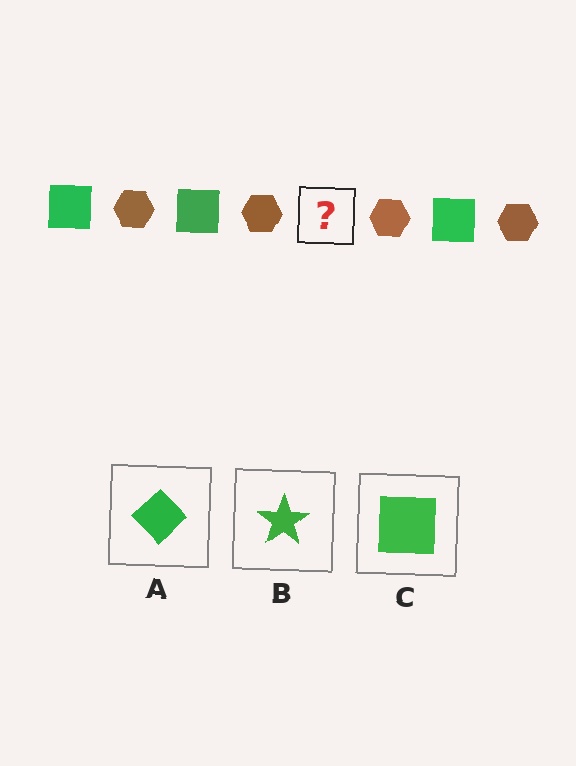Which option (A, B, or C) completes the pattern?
C.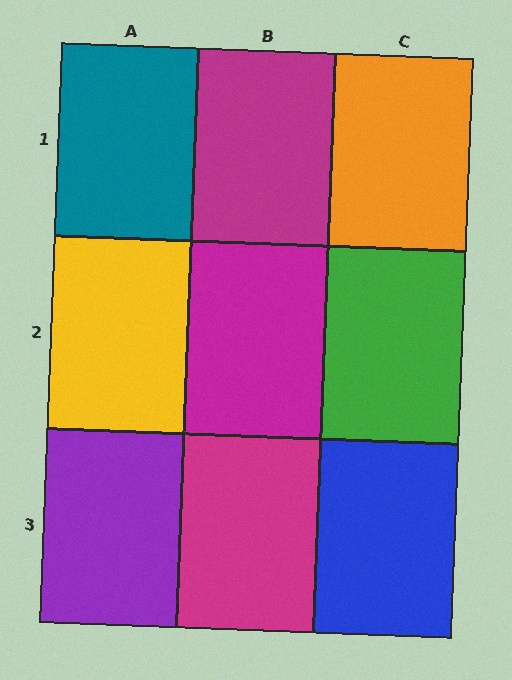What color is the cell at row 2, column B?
Magenta.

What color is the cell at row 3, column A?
Purple.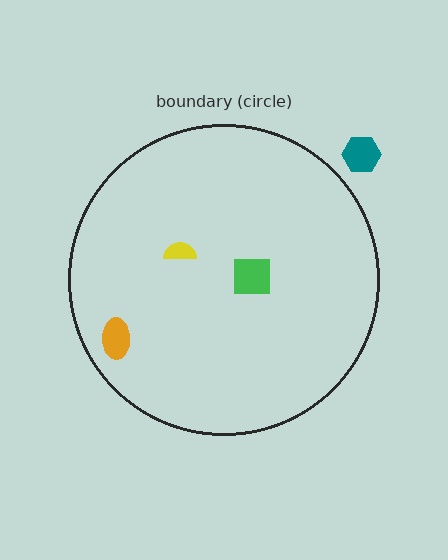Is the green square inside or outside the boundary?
Inside.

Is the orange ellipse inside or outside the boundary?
Inside.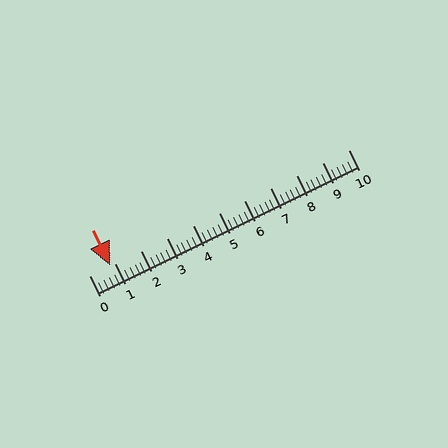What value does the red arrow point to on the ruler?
The red arrow points to approximately 0.8.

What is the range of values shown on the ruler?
The ruler shows values from 0 to 10.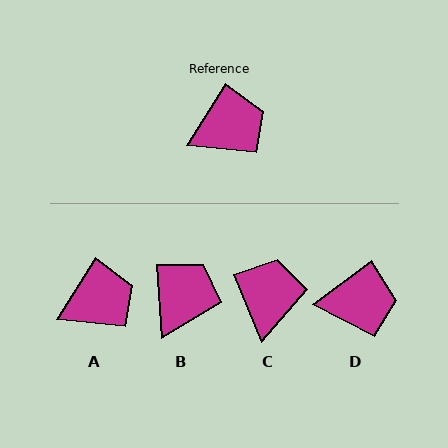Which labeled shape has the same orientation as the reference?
A.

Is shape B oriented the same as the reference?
No, it is off by about 36 degrees.